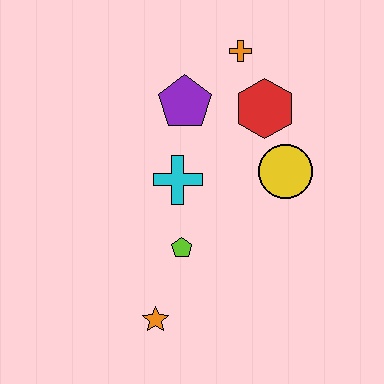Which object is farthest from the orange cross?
The orange star is farthest from the orange cross.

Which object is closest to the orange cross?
The red hexagon is closest to the orange cross.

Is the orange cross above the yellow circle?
Yes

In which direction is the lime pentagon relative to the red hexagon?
The lime pentagon is below the red hexagon.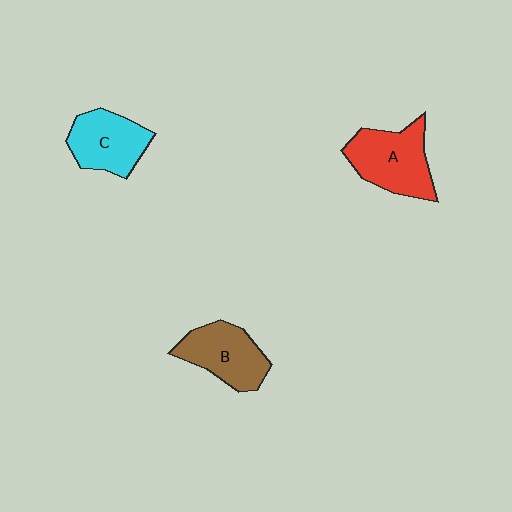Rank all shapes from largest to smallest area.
From largest to smallest: A (red), B (brown), C (cyan).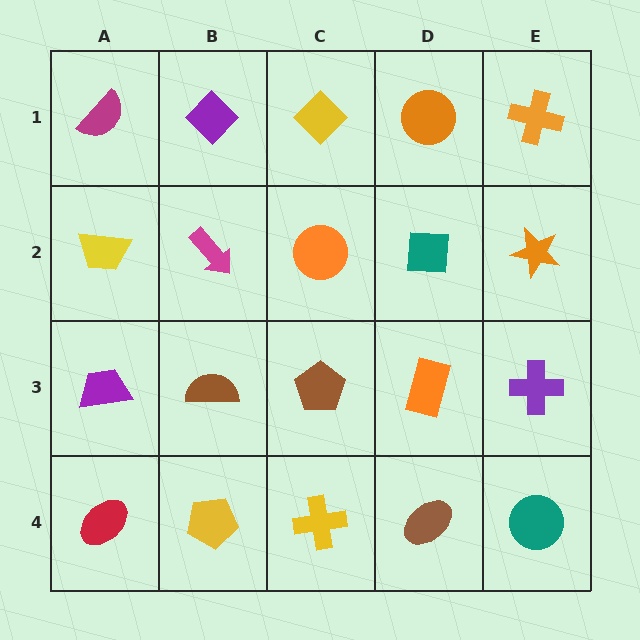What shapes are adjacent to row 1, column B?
A magenta arrow (row 2, column B), a magenta semicircle (row 1, column A), a yellow diamond (row 1, column C).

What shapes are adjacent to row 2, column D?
An orange circle (row 1, column D), an orange rectangle (row 3, column D), an orange circle (row 2, column C), an orange star (row 2, column E).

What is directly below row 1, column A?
A yellow trapezoid.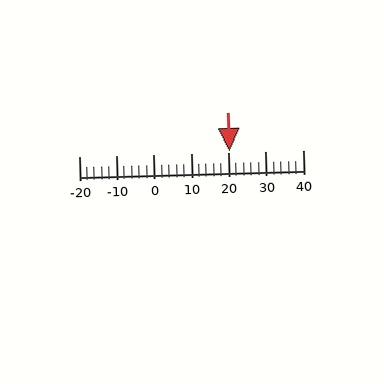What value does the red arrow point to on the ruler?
The red arrow points to approximately 20.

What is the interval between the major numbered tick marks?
The major tick marks are spaced 10 units apart.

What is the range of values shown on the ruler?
The ruler shows values from -20 to 40.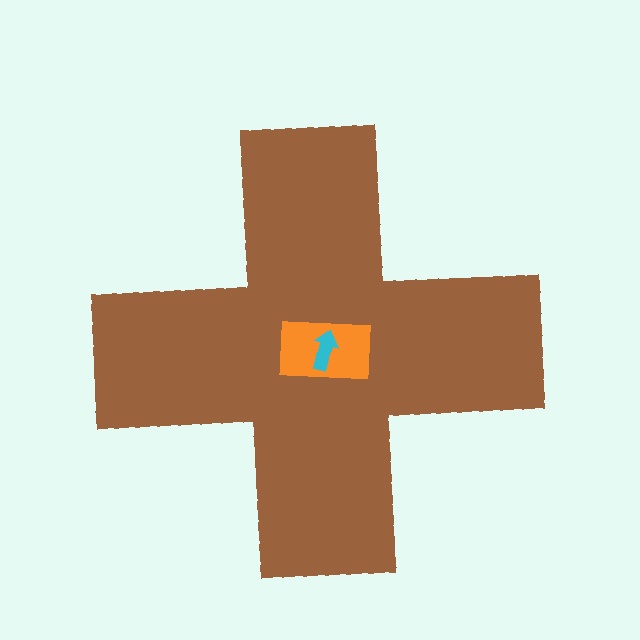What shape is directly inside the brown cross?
The orange rectangle.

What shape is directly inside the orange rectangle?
The cyan arrow.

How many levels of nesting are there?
3.